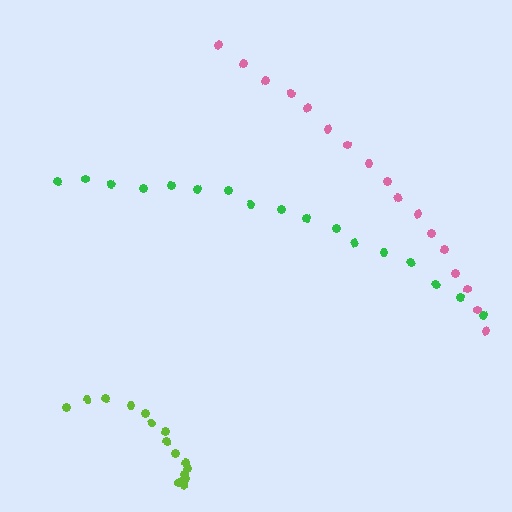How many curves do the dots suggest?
There are 3 distinct paths.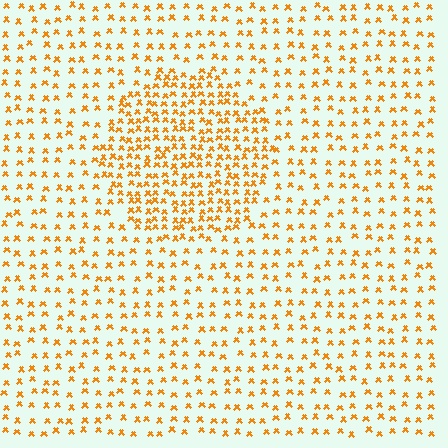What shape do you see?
I see a circle.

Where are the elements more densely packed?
The elements are more densely packed inside the circle boundary.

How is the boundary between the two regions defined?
The boundary is defined by a change in element density (approximately 2.1x ratio). All elements are the same color, size, and shape.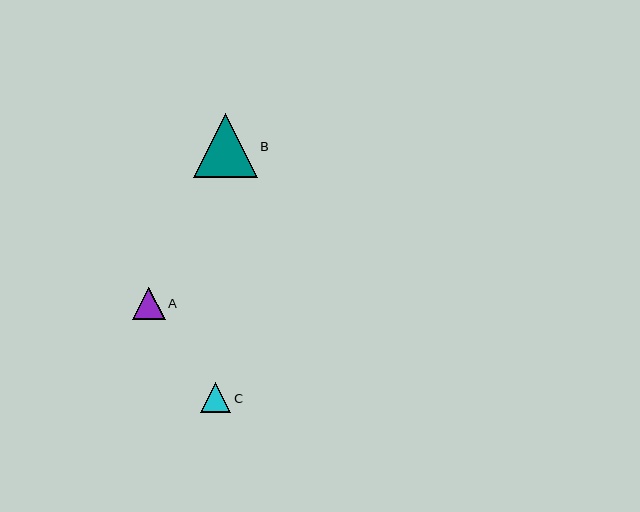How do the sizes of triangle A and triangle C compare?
Triangle A and triangle C are approximately the same size.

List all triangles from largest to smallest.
From largest to smallest: B, A, C.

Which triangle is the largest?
Triangle B is the largest with a size of approximately 64 pixels.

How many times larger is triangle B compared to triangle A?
Triangle B is approximately 2.0 times the size of triangle A.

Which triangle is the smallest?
Triangle C is the smallest with a size of approximately 30 pixels.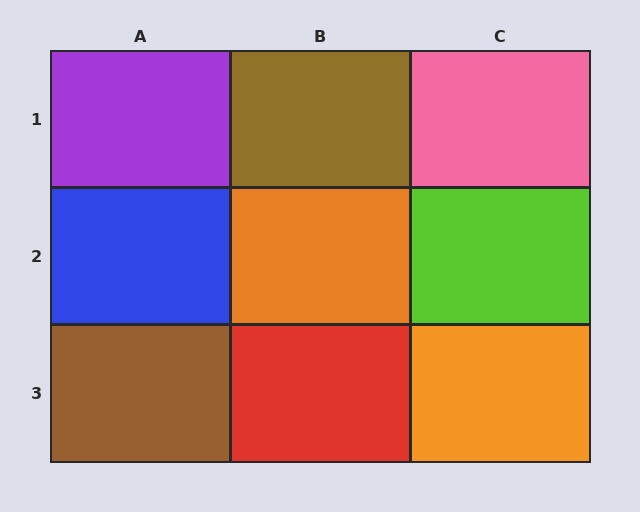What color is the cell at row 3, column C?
Orange.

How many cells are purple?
1 cell is purple.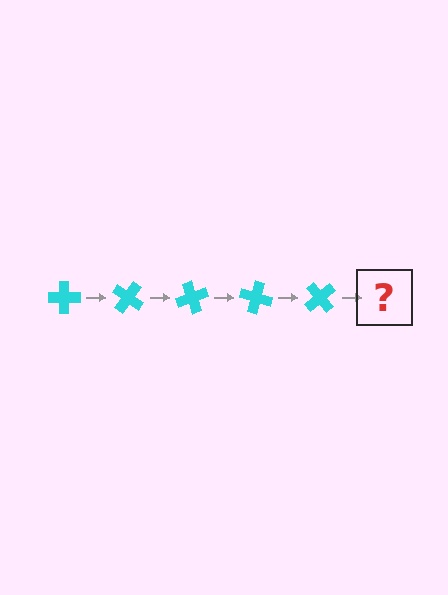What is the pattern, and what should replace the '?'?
The pattern is that the cross rotates 35 degrees each step. The '?' should be a cyan cross rotated 175 degrees.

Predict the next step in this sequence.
The next step is a cyan cross rotated 175 degrees.